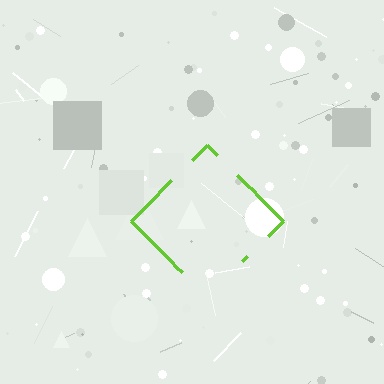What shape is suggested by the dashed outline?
The dashed outline suggests a diamond.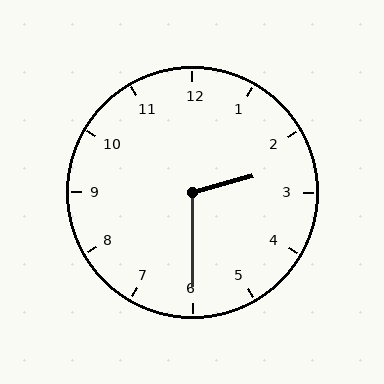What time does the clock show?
2:30.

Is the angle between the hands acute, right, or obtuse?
It is obtuse.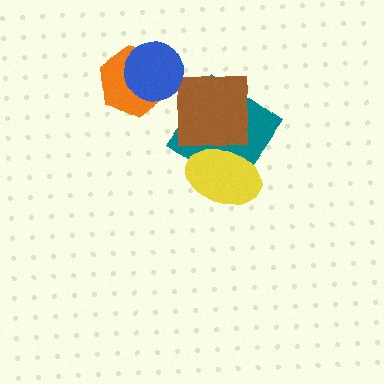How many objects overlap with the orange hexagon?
1 object overlaps with the orange hexagon.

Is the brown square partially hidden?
Yes, it is partially covered by another shape.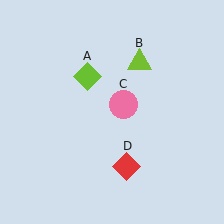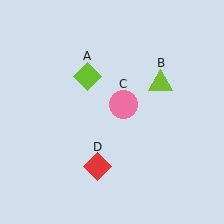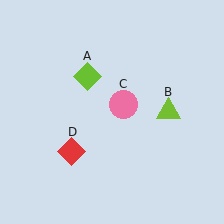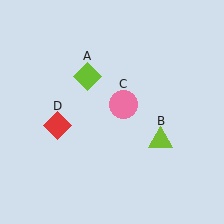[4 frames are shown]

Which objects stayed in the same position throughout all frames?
Lime diamond (object A) and pink circle (object C) remained stationary.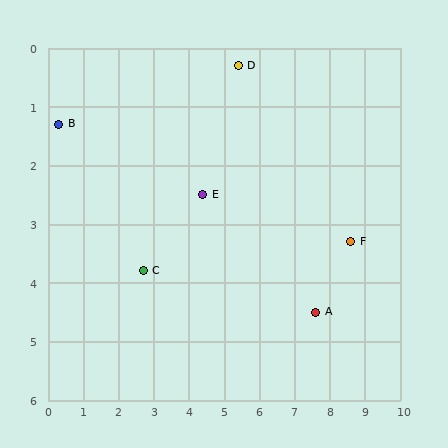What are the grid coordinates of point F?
Point F is at approximately (8.6, 3.3).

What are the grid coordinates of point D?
Point D is at approximately (5.4, 0.3).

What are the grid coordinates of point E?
Point E is at approximately (4.4, 2.5).